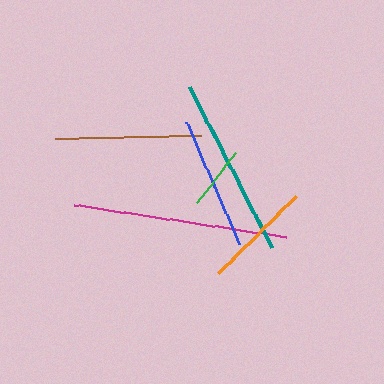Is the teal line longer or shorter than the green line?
The teal line is longer than the green line.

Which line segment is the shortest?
The green line is the shortest at approximately 63 pixels.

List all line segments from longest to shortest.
From longest to shortest: magenta, teal, brown, blue, orange, green.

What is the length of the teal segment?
The teal segment is approximately 181 pixels long.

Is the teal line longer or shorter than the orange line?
The teal line is longer than the orange line.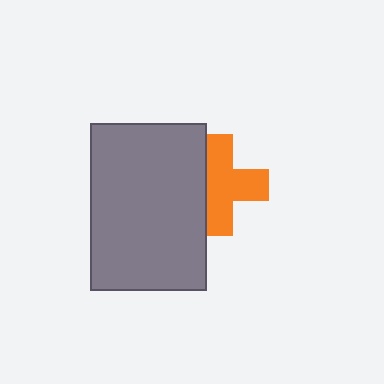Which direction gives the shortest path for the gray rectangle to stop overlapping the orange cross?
Moving left gives the shortest separation.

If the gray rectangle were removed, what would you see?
You would see the complete orange cross.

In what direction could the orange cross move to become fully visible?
The orange cross could move right. That would shift it out from behind the gray rectangle entirely.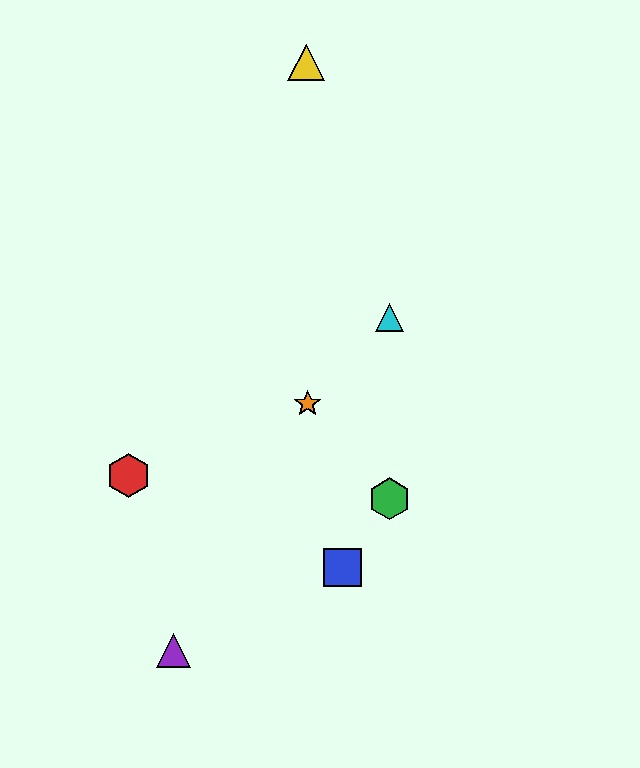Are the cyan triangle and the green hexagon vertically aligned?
Yes, both are at x≈390.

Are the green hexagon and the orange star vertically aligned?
No, the green hexagon is at x≈390 and the orange star is at x≈308.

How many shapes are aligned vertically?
2 shapes (the green hexagon, the cyan triangle) are aligned vertically.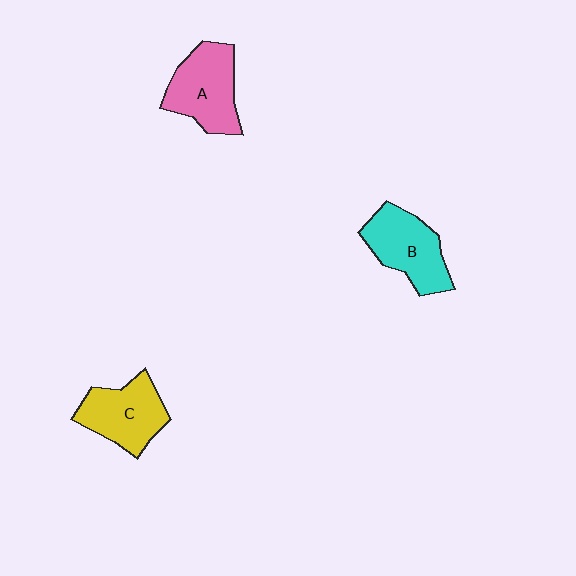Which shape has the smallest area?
Shape C (yellow).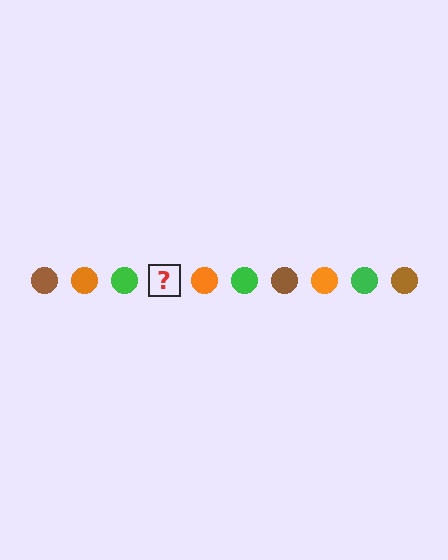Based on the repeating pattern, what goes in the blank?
The blank should be a brown circle.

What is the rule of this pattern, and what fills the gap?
The rule is that the pattern cycles through brown, orange, green circles. The gap should be filled with a brown circle.